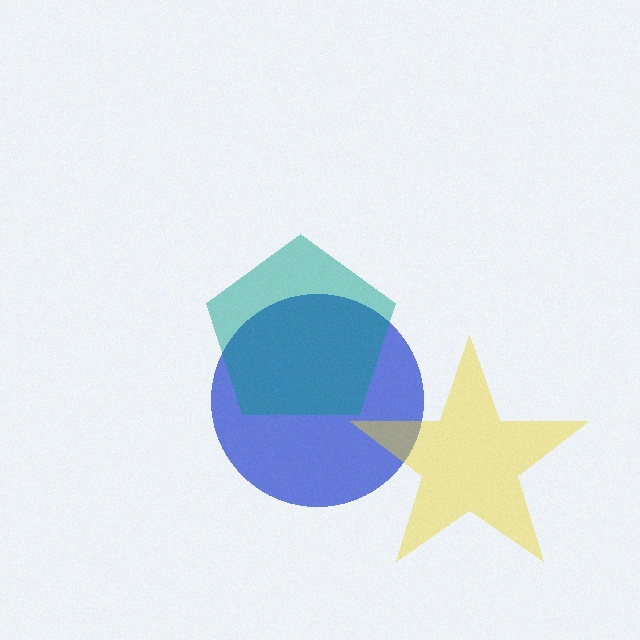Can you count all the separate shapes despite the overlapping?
Yes, there are 3 separate shapes.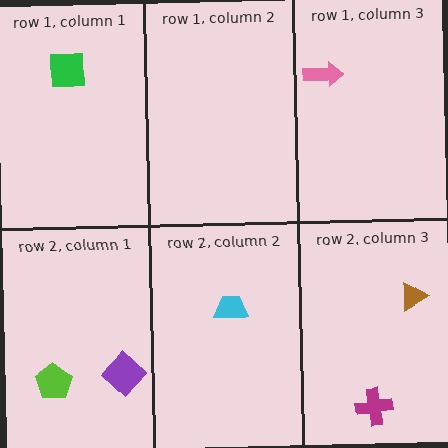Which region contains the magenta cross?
The row 2, column 3 region.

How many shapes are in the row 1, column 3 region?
1.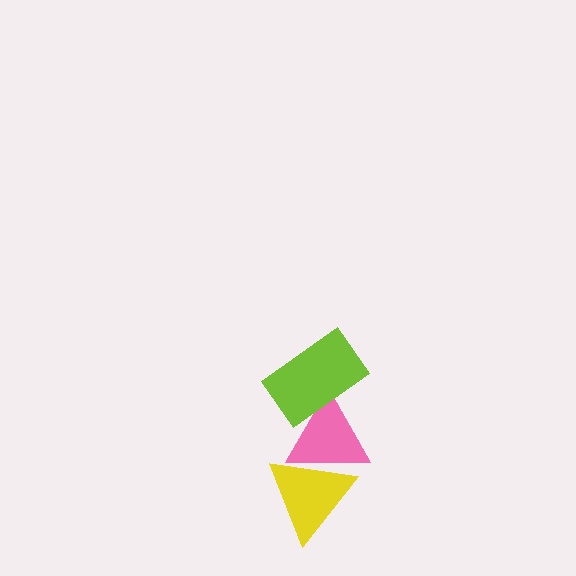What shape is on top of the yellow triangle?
The pink triangle is on top of the yellow triangle.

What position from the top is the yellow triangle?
The yellow triangle is 3rd from the top.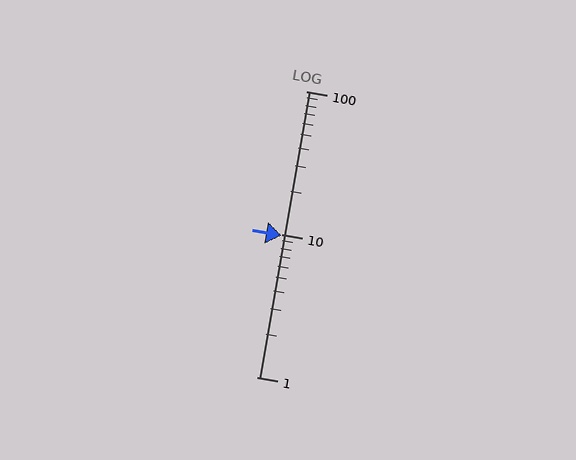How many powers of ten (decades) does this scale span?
The scale spans 2 decades, from 1 to 100.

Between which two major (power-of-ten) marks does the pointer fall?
The pointer is between 1 and 10.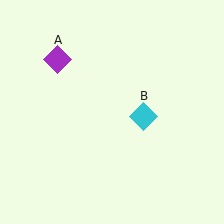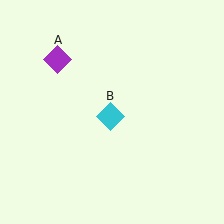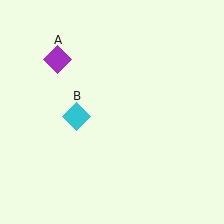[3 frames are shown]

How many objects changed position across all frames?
1 object changed position: cyan diamond (object B).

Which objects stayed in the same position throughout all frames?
Purple diamond (object A) remained stationary.